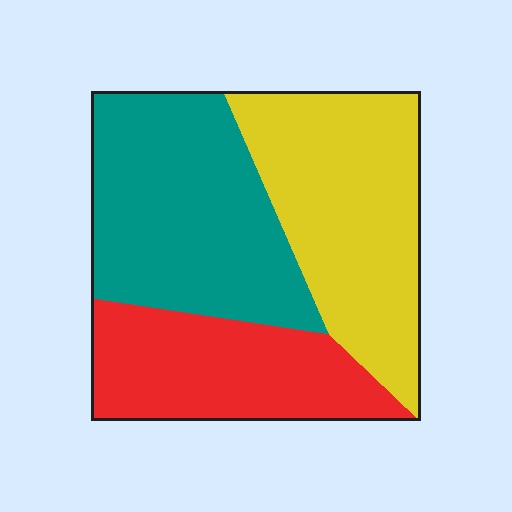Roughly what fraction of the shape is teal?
Teal takes up about three eighths (3/8) of the shape.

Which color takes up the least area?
Red, at roughly 25%.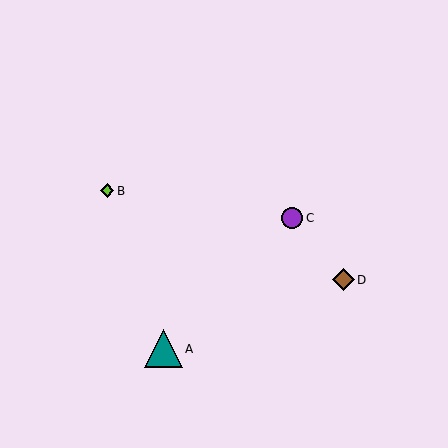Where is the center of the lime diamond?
The center of the lime diamond is at (107, 191).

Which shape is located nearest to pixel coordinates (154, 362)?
The teal triangle (labeled A) at (163, 349) is nearest to that location.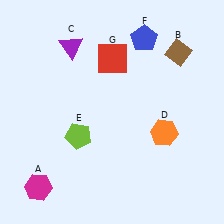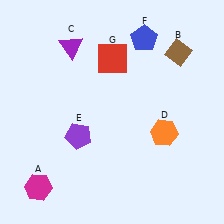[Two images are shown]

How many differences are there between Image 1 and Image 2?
There is 1 difference between the two images.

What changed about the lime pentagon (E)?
In Image 1, E is lime. In Image 2, it changed to purple.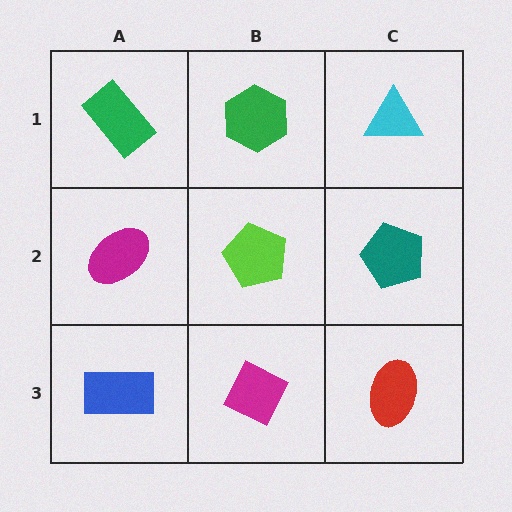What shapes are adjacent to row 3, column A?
A magenta ellipse (row 2, column A), a magenta diamond (row 3, column B).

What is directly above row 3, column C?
A teal pentagon.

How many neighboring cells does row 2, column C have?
3.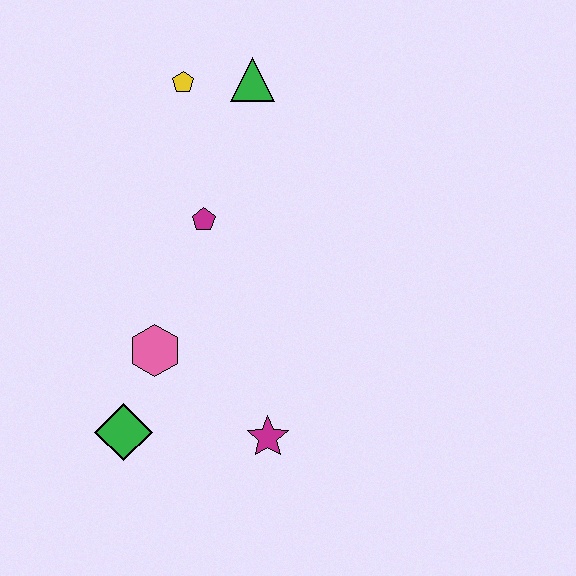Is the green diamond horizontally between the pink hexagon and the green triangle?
No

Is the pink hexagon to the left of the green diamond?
No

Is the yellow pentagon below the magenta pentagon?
No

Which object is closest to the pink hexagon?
The green diamond is closest to the pink hexagon.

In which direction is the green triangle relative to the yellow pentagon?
The green triangle is to the right of the yellow pentagon.